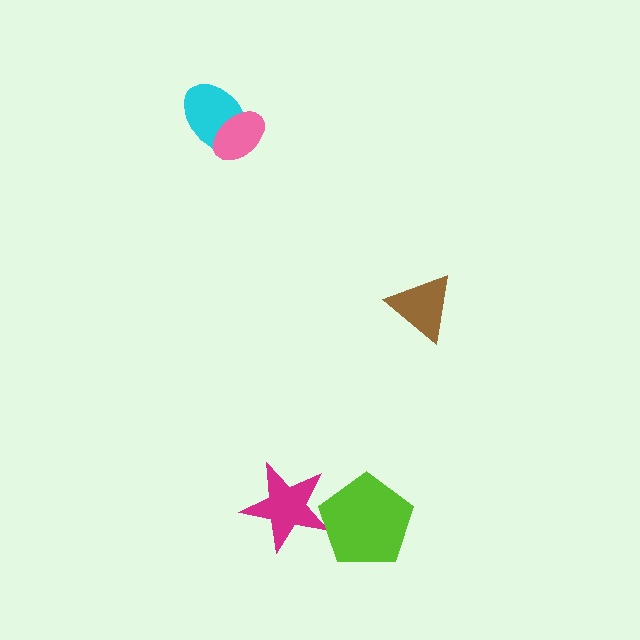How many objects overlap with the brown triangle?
0 objects overlap with the brown triangle.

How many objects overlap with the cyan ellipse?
1 object overlaps with the cyan ellipse.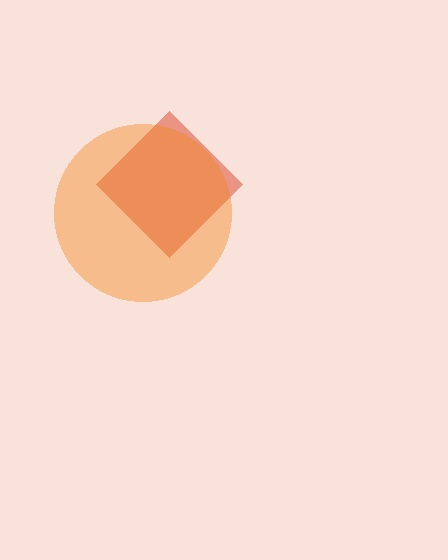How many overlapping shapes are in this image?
There are 2 overlapping shapes in the image.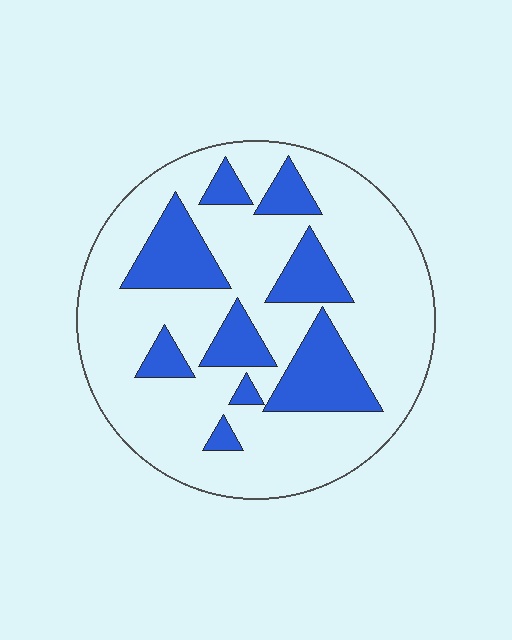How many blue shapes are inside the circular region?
9.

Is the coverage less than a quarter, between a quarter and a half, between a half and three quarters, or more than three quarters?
Less than a quarter.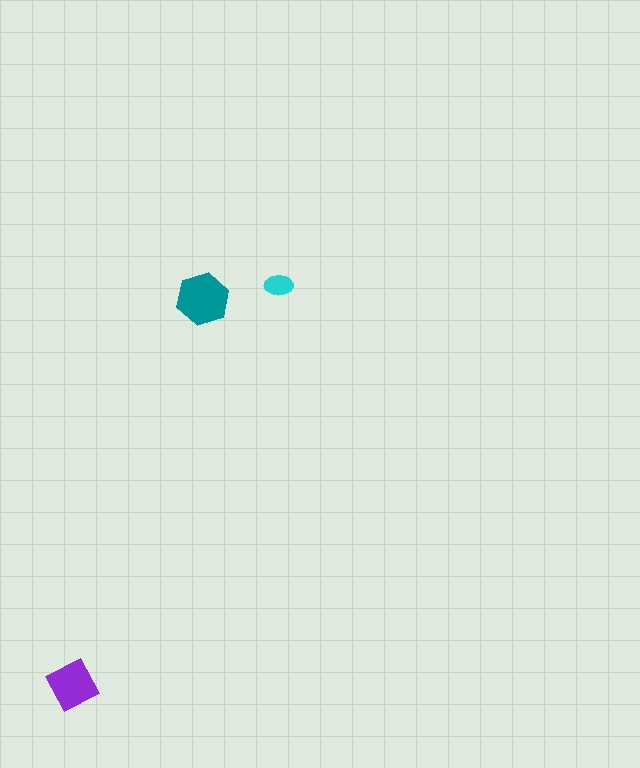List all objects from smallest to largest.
The cyan ellipse, the purple diamond, the teal hexagon.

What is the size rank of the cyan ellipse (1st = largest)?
3rd.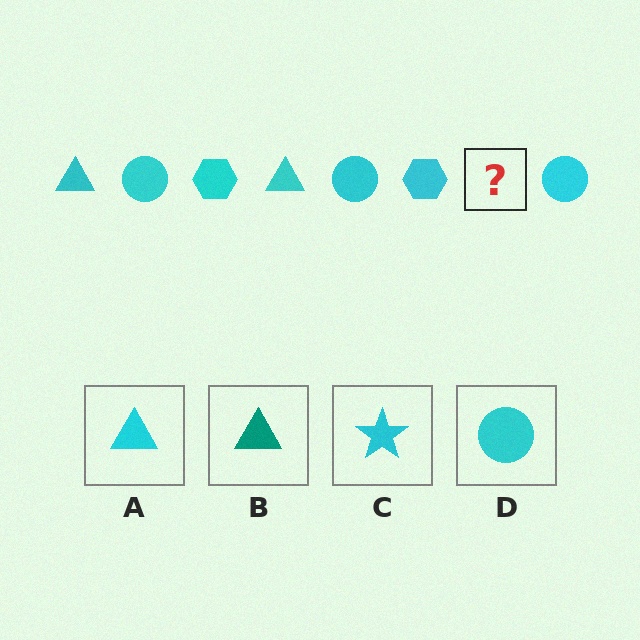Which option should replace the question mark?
Option A.